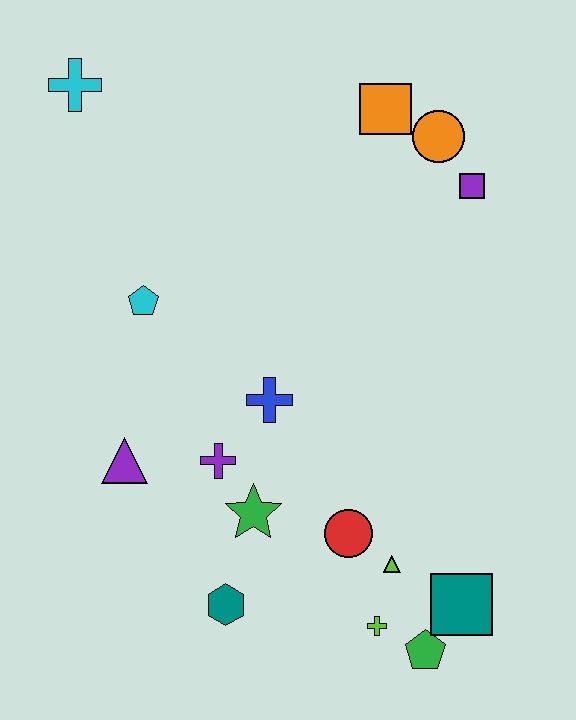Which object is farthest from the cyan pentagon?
The green pentagon is farthest from the cyan pentagon.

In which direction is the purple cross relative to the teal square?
The purple cross is to the left of the teal square.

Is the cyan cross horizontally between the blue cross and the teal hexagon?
No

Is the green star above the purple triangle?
No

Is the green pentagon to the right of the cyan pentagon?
Yes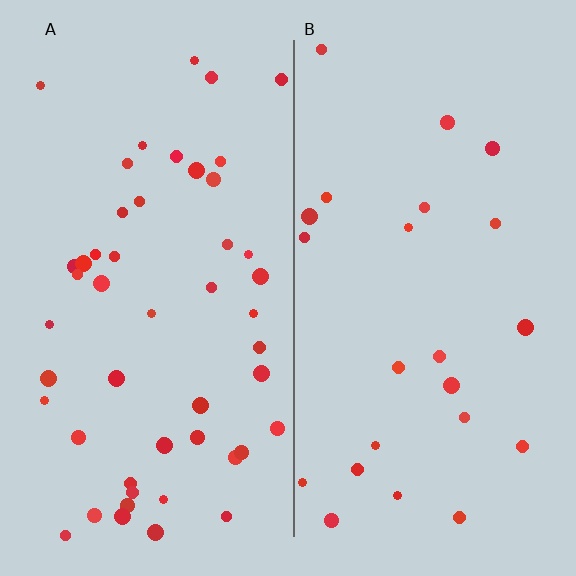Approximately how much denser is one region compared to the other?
Approximately 2.1× — region A over region B.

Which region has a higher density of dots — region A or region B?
A (the left).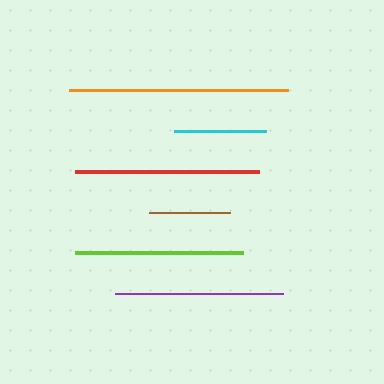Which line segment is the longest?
The orange line is the longest at approximately 219 pixels.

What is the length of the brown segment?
The brown segment is approximately 81 pixels long.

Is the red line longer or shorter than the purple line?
The red line is longer than the purple line.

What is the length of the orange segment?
The orange segment is approximately 219 pixels long.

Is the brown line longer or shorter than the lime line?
The lime line is longer than the brown line.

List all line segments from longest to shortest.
From longest to shortest: orange, red, purple, lime, cyan, brown.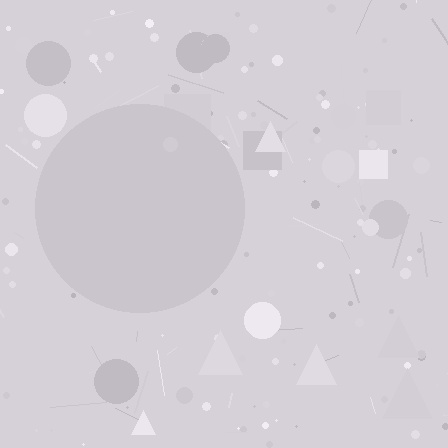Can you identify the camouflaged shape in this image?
The camouflaged shape is a circle.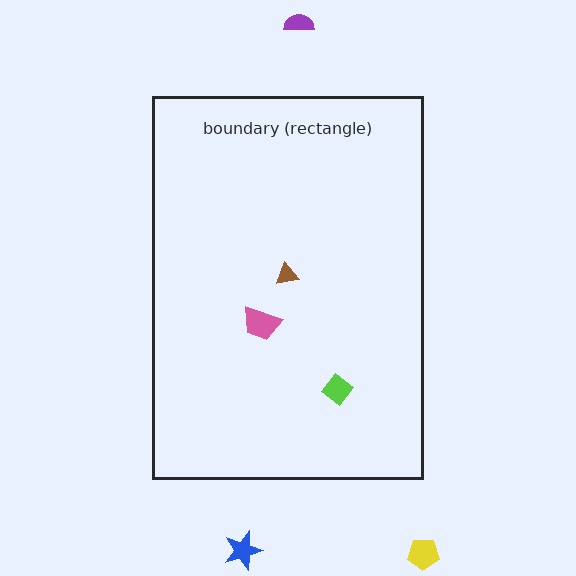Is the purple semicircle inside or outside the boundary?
Outside.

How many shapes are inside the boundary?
3 inside, 3 outside.